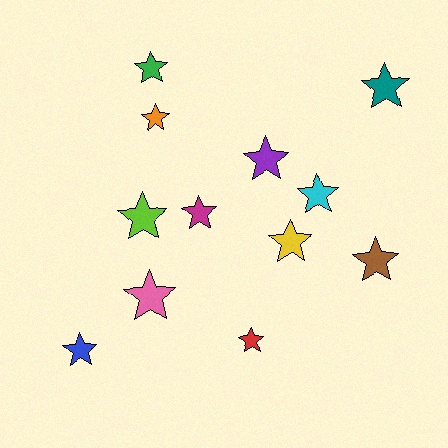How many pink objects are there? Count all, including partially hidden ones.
There is 1 pink object.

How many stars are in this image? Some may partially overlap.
There are 12 stars.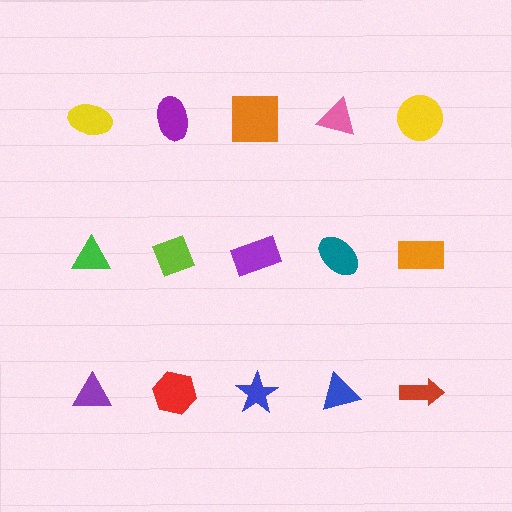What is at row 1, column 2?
A purple ellipse.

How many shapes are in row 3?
5 shapes.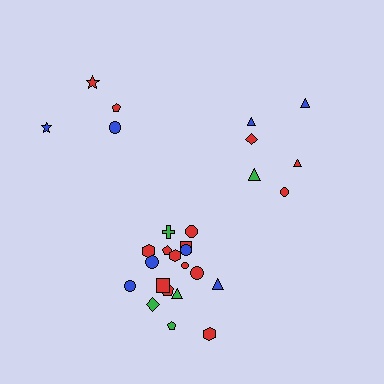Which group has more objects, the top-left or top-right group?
The top-right group.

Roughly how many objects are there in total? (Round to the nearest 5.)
Roughly 30 objects in total.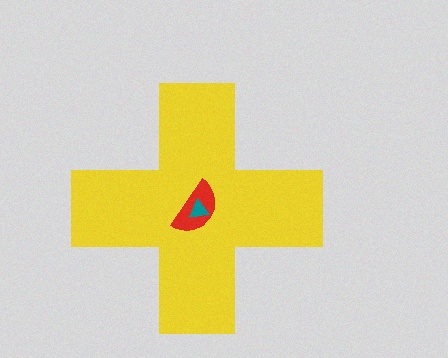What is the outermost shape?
The yellow cross.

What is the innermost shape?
The teal triangle.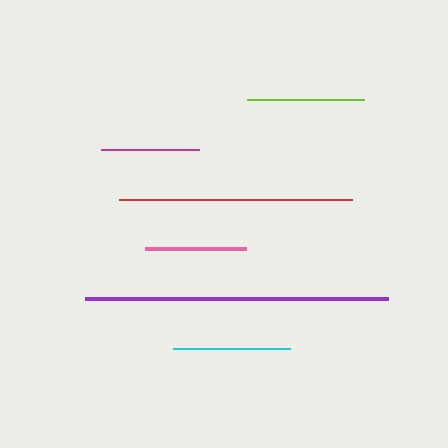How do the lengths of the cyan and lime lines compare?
The cyan and lime lines are approximately the same length.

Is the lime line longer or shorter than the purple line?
The purple line is longer than the lime line.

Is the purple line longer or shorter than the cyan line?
The purple line is longer than the cyan line.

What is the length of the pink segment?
The pink segment is approximately 101 pixels long.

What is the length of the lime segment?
The lime segment is approximately 117 pixels long.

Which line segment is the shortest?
The magenta line is the shortest at approximately 99 pixels.